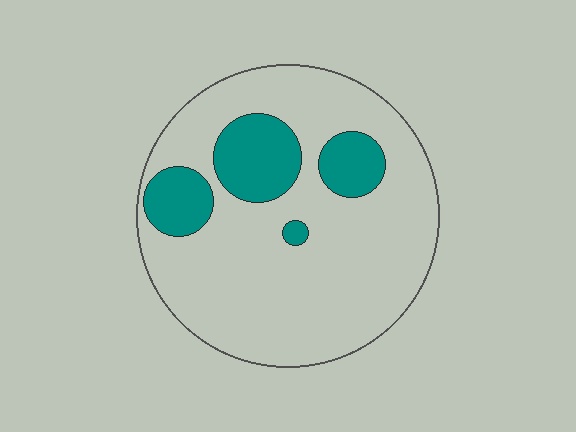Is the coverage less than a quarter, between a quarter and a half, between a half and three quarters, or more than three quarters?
Less than a quarter.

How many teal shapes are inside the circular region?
4.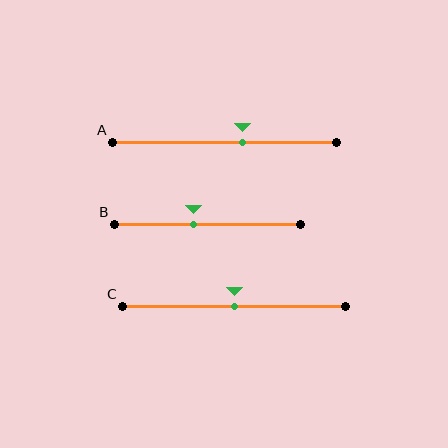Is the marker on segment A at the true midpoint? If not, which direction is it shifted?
No, the marker on segment A is shifted to the right by about 8% of the segment length.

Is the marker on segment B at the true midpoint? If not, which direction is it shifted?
No, the marker on segment B is shifted to the left by about 8% of the segment length.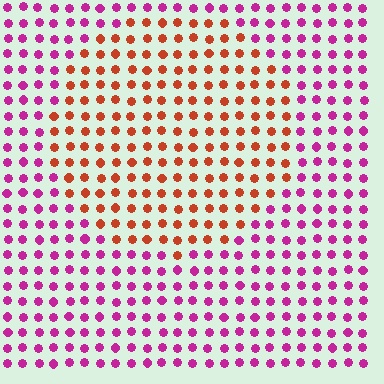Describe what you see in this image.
The image is filled with small magenta elements in a uniform arrangement. A circle-shaped region is visible where the elements are tinted to a slightly different hue, forming a subtle color boundary.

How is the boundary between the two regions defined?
The boundary is defined purely by a slight shift in hue (about 55 degrees). Spacing, size, and orientation are identical on both sides.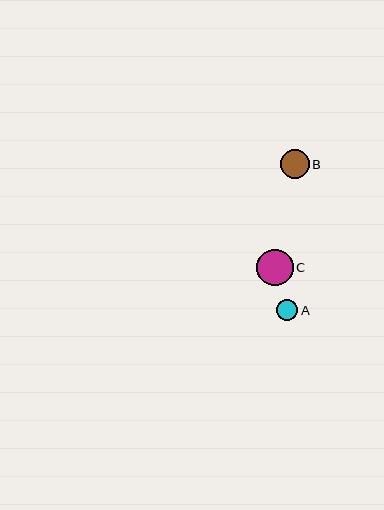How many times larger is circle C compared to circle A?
Circle C is approximately 1.7 times the size of circle A.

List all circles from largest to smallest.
From largest to smallest: C, B, A.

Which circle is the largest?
Circle C is the largest with a size of approximately 37 pixels.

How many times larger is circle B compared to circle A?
Circle B is approximately 1.3 times the size of circle A.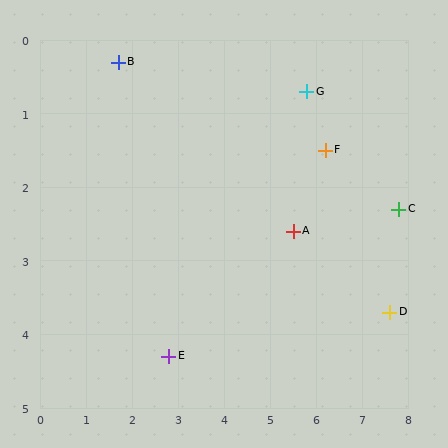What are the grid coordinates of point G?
Point G is at approximately (5.8, 0.7).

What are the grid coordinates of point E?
Point E is at approximately (2.8, 4.3).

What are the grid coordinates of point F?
Point F is at approximately (6.2, 1.5).